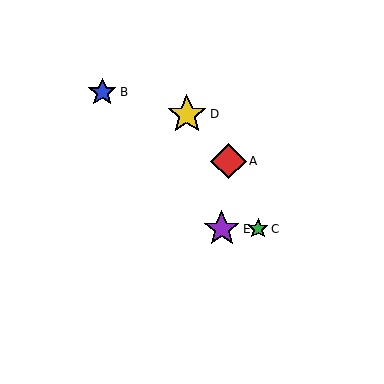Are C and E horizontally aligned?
Yes, both are at y≈229.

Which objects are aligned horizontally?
Objects C, E are aligned horizontally.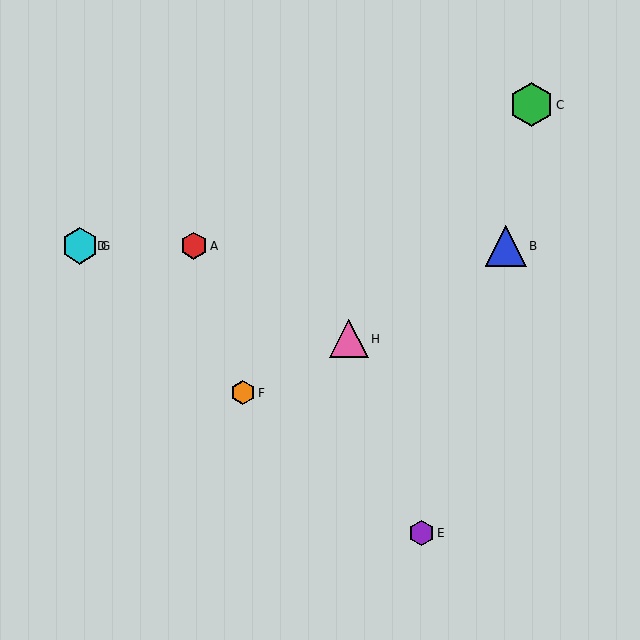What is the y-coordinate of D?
Object D is at y≈246.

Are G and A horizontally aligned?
Yes, both are at y≈246.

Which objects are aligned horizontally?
Objects A, B, D, G are aligned horizontally.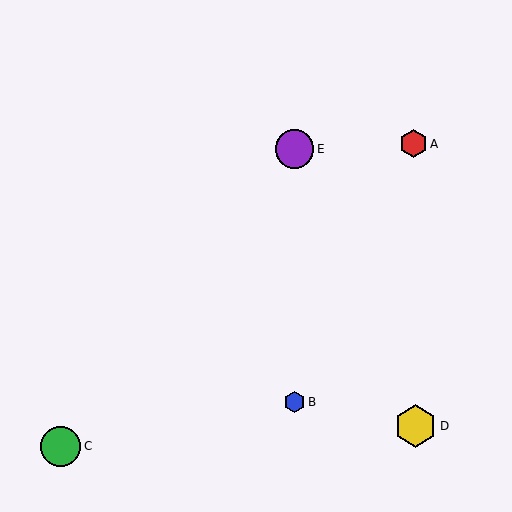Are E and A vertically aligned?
No, E is at x≈294 and A is at x≈413.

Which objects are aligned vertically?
Objects B, E are aligned vertically.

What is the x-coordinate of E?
Object E is at x≈294.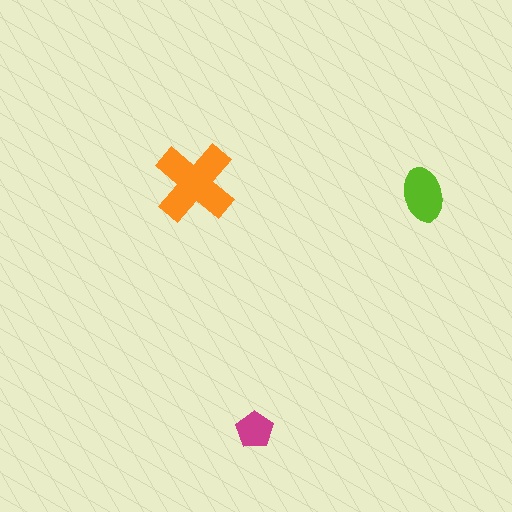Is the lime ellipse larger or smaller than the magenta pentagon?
Larger.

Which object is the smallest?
The magenta pentagon.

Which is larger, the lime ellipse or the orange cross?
The orange cross.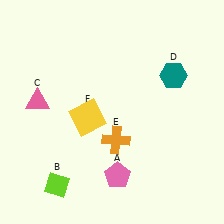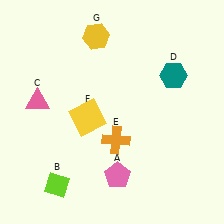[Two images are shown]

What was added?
A yellow hexagon (G) was added in Image 2.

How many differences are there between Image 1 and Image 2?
There is 1 difference between the two images.